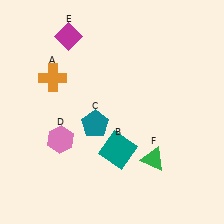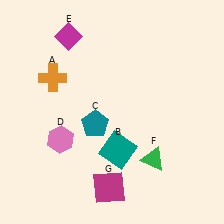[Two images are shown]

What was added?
A magenta square (G) was added in Image 2.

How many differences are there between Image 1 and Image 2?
There is 1 difference between the two images.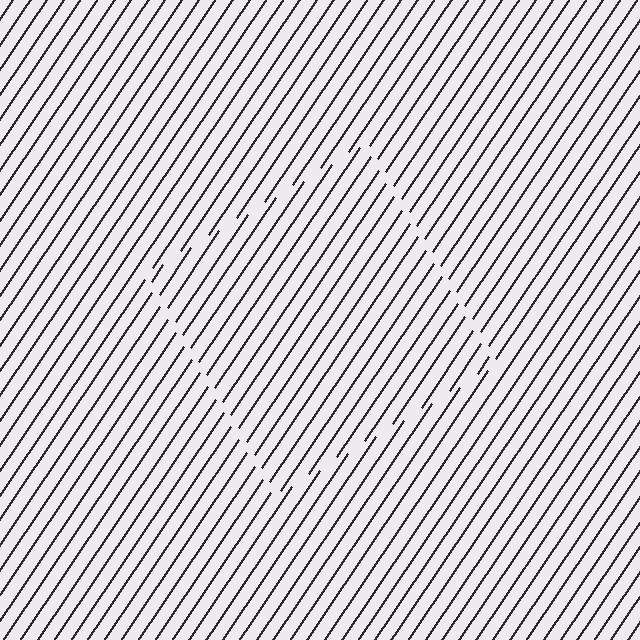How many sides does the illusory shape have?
4 sides — the line-ends trace a square.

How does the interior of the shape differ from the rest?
The interior of the shape contains the same grating, shifted by half a period — the contour is defined by the phase discontinuity where line-ends from the inner and outer gratings abut.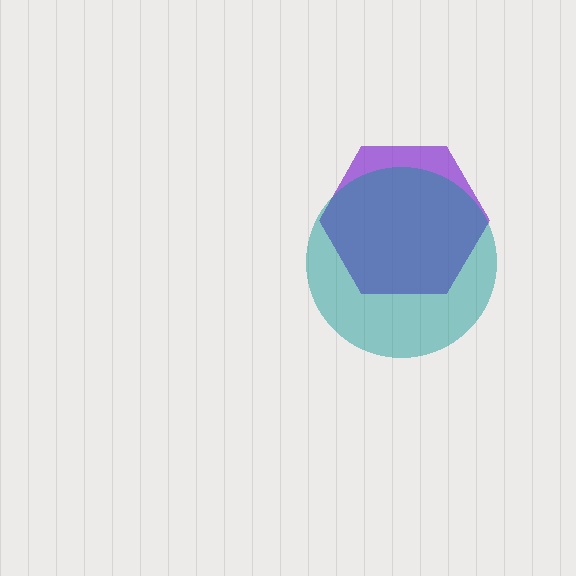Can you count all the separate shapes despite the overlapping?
Yes, there are 2 separate shapes.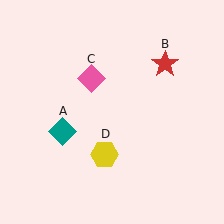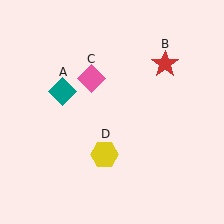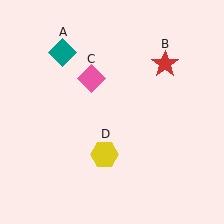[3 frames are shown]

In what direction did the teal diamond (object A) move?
The teal diamond (object A) moved up.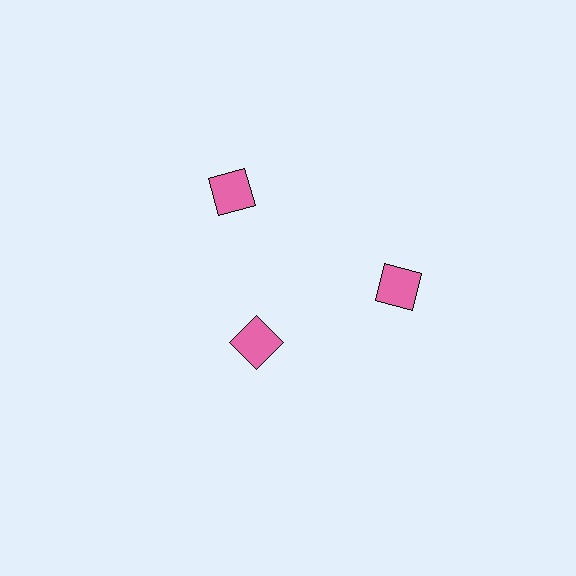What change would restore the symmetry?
The symmetry would be restored by moving it outward, back onto the ring so that all 3 squares sit at equal angles and equal distance from the center.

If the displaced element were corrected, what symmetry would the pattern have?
It would have 3-fold rotational symmetry — the pattern would map onto itself every 120 degrees.